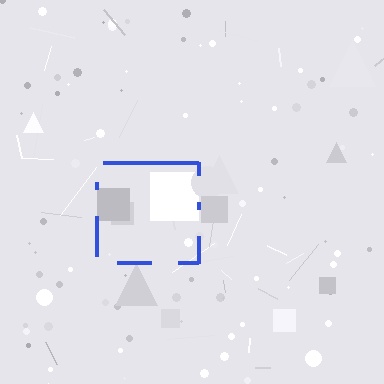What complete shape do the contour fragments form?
The contour fragments form a square.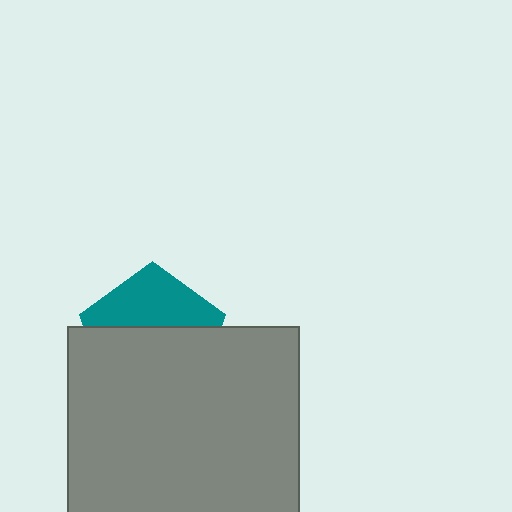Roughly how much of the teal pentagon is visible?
A small part of it is visible (roughly 39%).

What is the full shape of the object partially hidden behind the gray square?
The partially hidden object is a teal pentagon.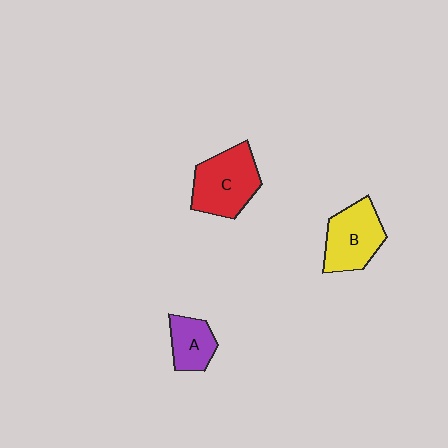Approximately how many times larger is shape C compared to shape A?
Approximately 1.8 times.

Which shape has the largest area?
Shape C (red).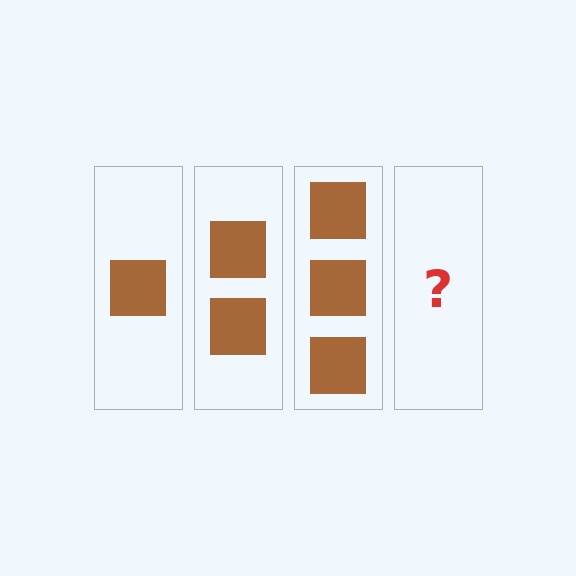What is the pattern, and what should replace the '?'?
The pattern is that each step adds one more square. The '?' should be 4 squares.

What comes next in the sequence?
The next element should be 4 squares.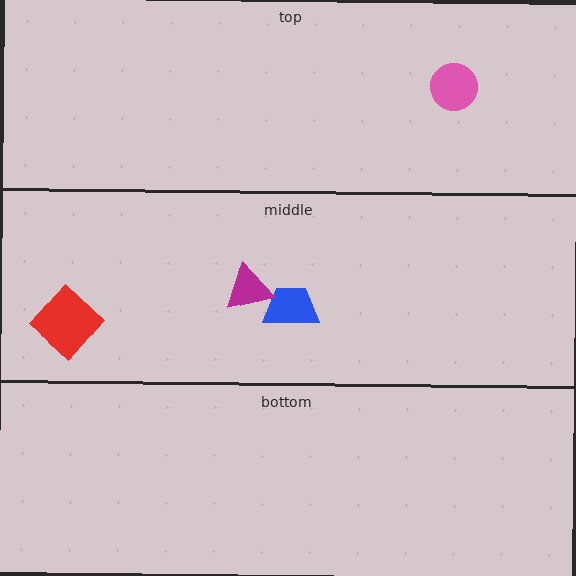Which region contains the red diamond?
The middle region.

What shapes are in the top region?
The pink circle.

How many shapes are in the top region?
1.